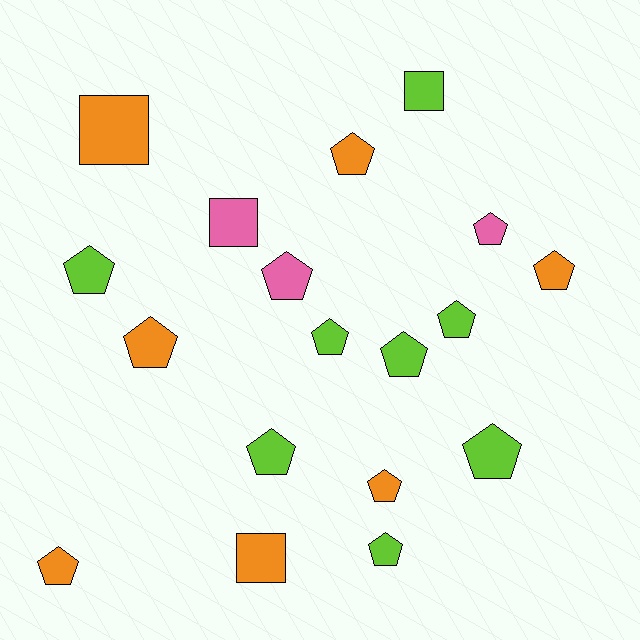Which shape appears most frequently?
Pentagon, with 14 objects.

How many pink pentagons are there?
There are 2 pink pentagons.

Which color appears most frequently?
Lime, with 8 objects.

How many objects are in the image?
There are 18 objects.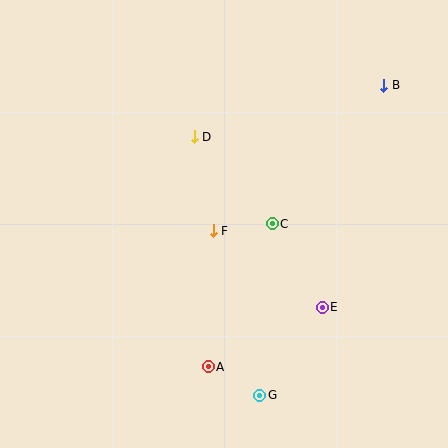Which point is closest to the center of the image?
Point F at (213, 231) is closest to the center.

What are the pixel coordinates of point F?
Point F is at (213, 231).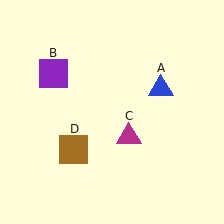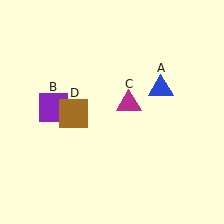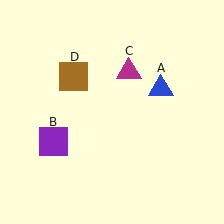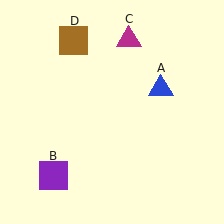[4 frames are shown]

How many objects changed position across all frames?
3 objects changed position: purple square (object B), magenta triangle (object C), brown square (object D).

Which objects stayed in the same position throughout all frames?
Blue triangle (object A) remained stationary.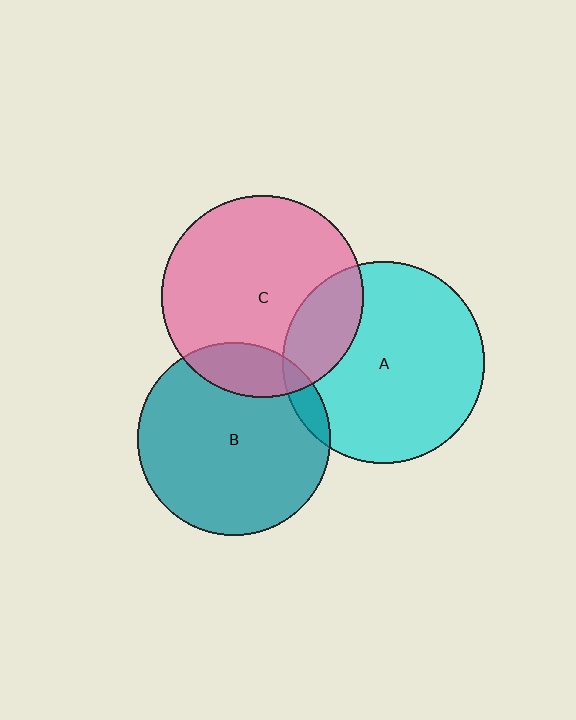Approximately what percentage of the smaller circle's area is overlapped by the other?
Approximately 20%.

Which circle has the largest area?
Circle C (pink).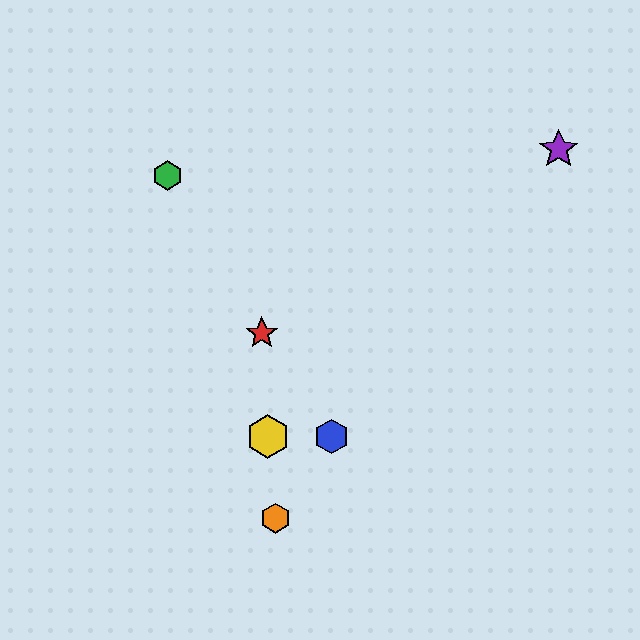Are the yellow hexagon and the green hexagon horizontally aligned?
No, the yellow hexagon is at y≈437 and the green hexagon is at y≈176.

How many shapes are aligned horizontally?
2 shapes (the blue hexagon, the yellow hexagon) are aligned horizontally.